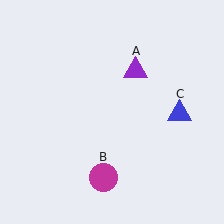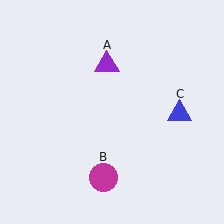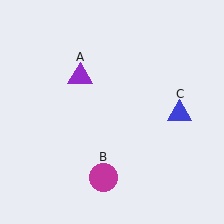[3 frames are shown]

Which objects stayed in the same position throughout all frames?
Magenta circle (object B) and blue triangle (object C) remained stationary.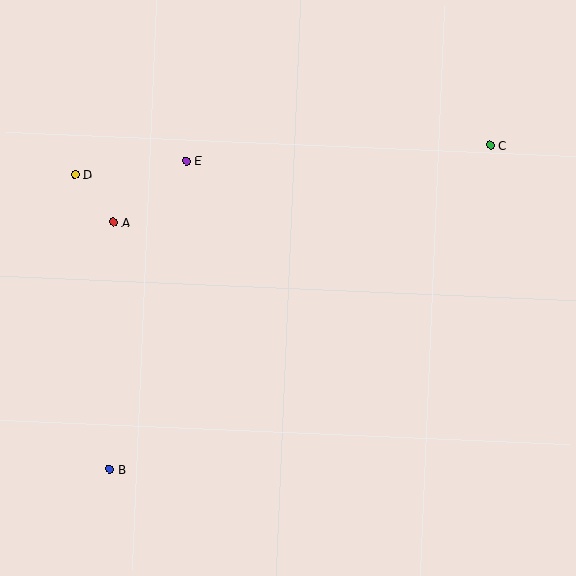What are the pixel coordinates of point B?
Point B is at (110, 469).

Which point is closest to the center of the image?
Point E at (187, 161) is closest to the center.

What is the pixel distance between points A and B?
The distance between A and B is 247 pixels.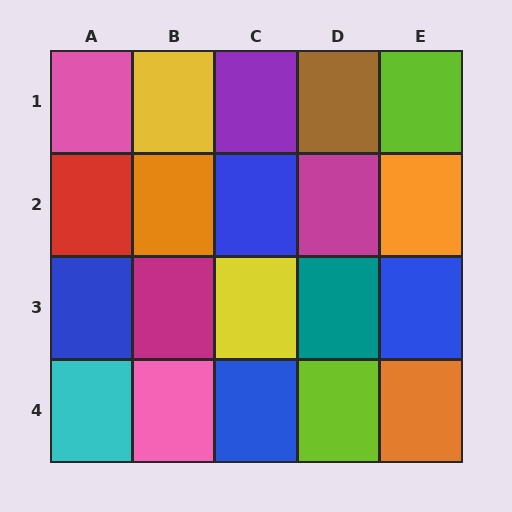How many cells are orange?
3 cells are orange.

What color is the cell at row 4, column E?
Orange.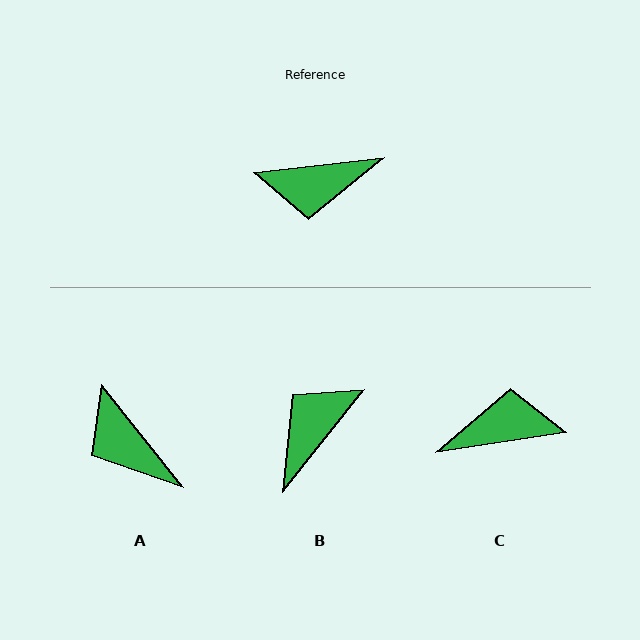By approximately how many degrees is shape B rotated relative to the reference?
Approximately 135 degrees clockwise.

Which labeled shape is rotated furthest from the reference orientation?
C, about 178 degrees away.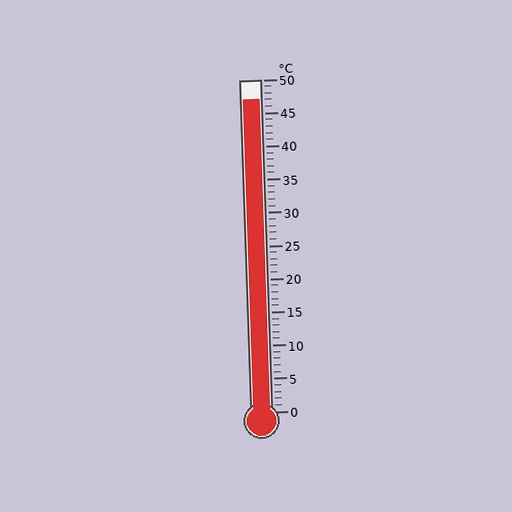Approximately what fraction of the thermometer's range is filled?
The thermometer is filled to approximately 95% of its range.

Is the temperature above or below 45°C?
The temperature is above 45°C.